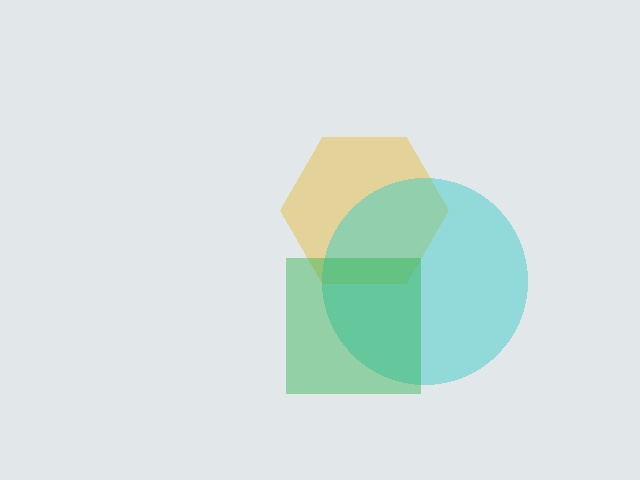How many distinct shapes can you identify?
There are 3 distinct shapes: a yellow hexagon, a cyan circle, a green square.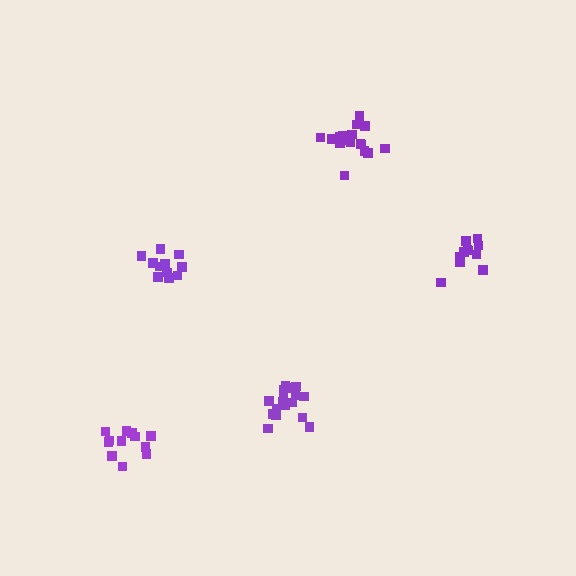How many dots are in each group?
Group 1: 11 dots, Group 2: 17 dots, Group 3: 17 dots, Group 4: 11 dots, Group 5: 12 dots (68 total).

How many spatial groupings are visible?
There are 5 spatial groupings.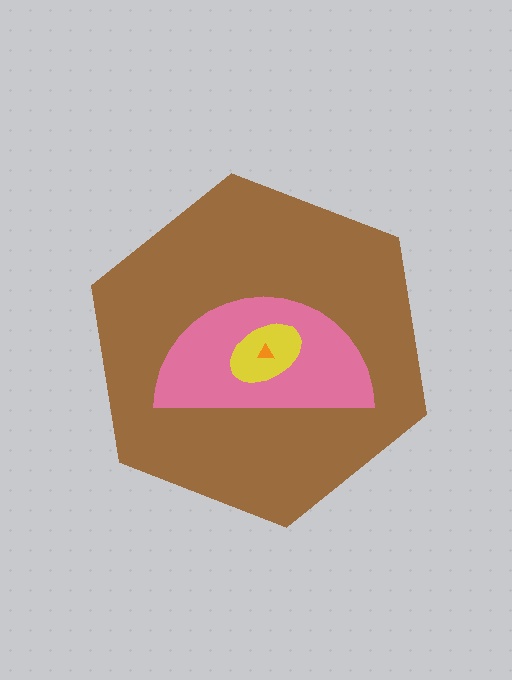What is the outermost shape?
The brown hexagon.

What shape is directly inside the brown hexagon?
The pink semicircle.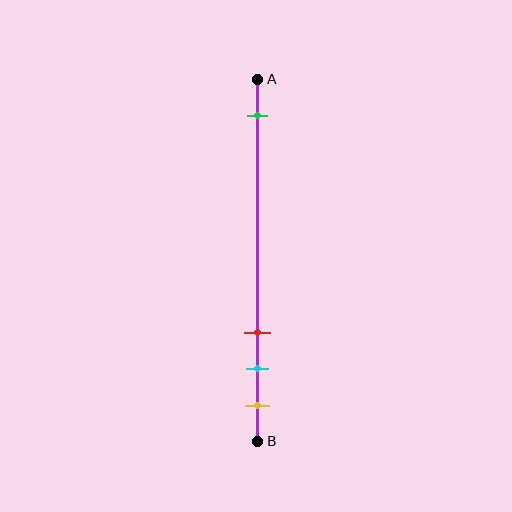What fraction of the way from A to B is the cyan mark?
The cyan mark is approximately 80% (0.8) of the way from A to B.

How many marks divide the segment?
There are 4 marks dividing the segment.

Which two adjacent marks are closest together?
The cyan and yellow marks are the closest adjacent pair.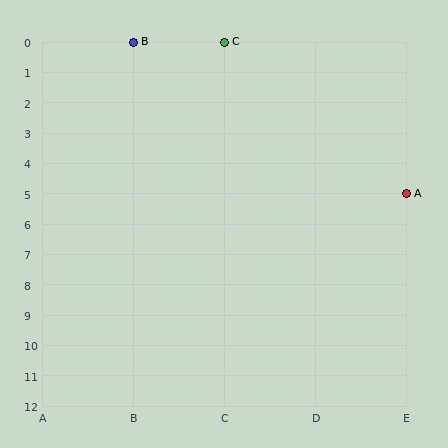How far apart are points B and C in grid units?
Points B and C are 1 column apart.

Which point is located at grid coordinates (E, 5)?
Point A is at (E, 5).